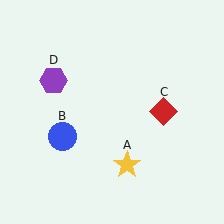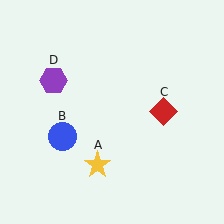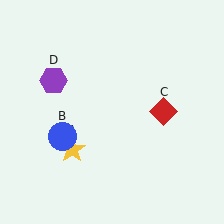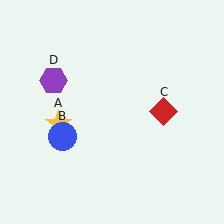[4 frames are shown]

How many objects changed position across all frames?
1 object changed position: yellow star (object A).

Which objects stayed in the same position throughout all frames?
Blue circle (object B) and red diamond (object C) and purple hexagon (object D) remained stationary.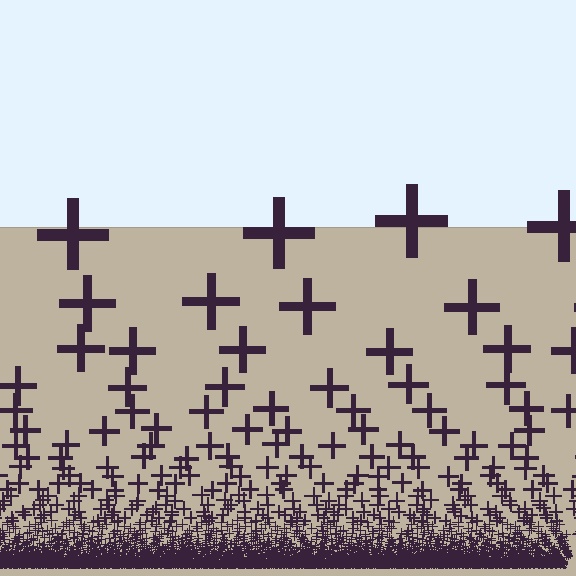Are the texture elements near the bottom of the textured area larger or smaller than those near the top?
Smaller. The gradient is inverted — elements near the bottom are smaller and denser.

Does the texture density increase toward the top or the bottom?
Density increases toward the bottom.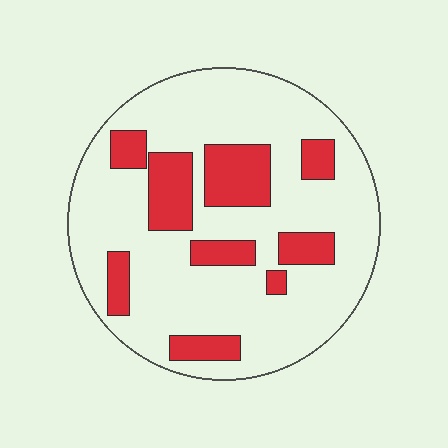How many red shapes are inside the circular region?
9.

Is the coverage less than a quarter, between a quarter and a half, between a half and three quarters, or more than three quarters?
Less than a quarter.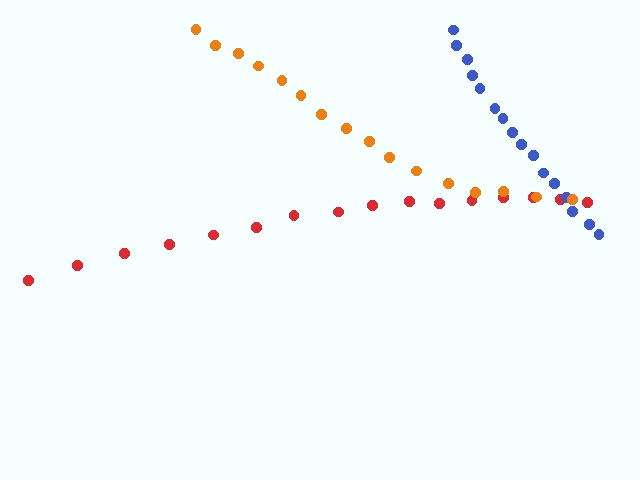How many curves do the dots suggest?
There are 3 distinct paths.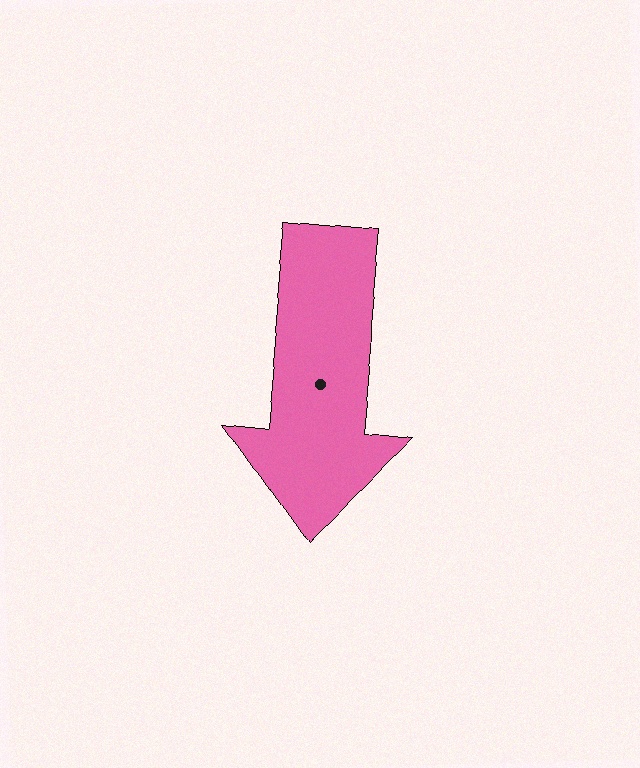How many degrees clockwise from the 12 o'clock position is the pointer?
Approximately 185 degrees.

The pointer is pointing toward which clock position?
Roughly 6 o'clock.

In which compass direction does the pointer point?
South.